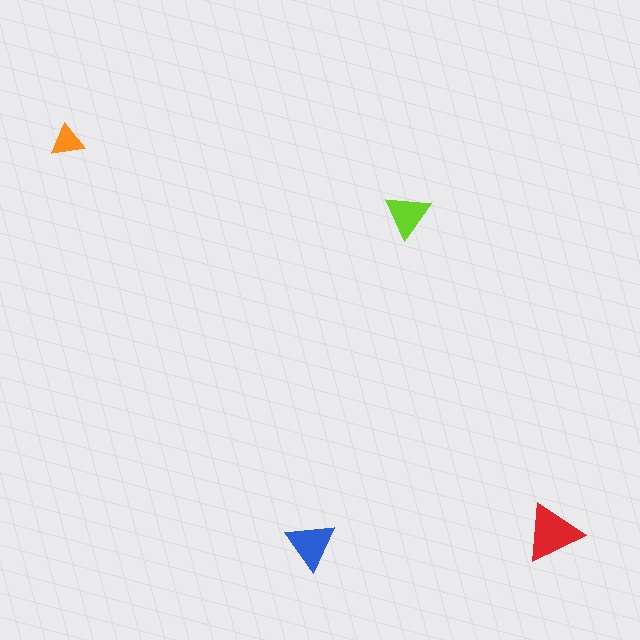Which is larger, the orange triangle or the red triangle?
The red one.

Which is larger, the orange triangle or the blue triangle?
The blue one.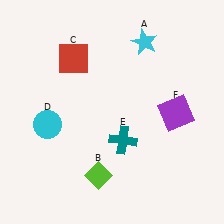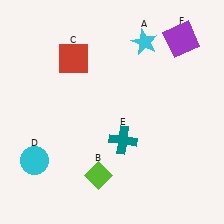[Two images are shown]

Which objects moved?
The objects that moved are: the cyan circle (D), the purple square (F).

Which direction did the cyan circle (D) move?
The cyan circle (D) moved down.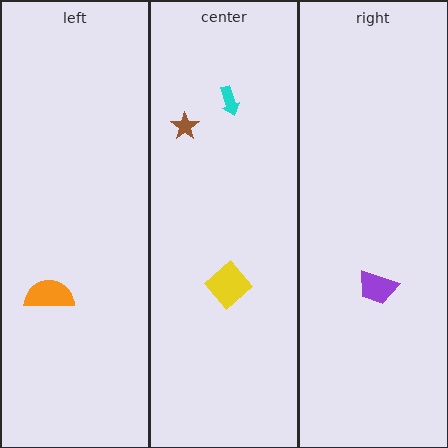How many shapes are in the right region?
1.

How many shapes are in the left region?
1.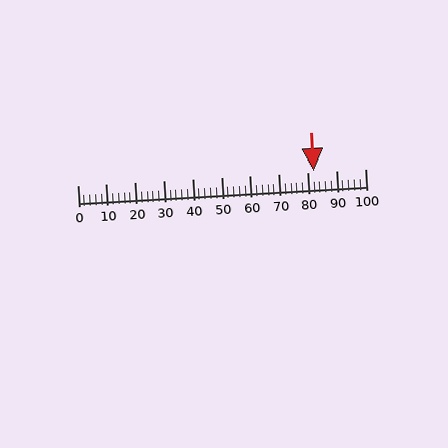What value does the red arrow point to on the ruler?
The red arrow points to approximately 82.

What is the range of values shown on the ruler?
The ruler shows values from 0 to 100.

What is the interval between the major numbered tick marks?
The major tick marks are spaced 10 units apart.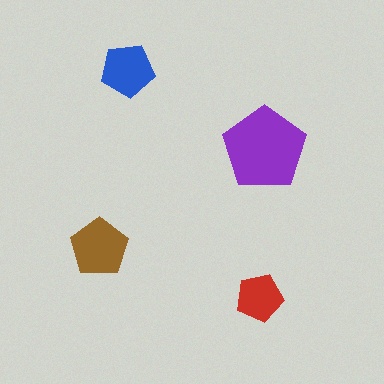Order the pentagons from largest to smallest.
the purple one, the brown one, the blue one, the red one.